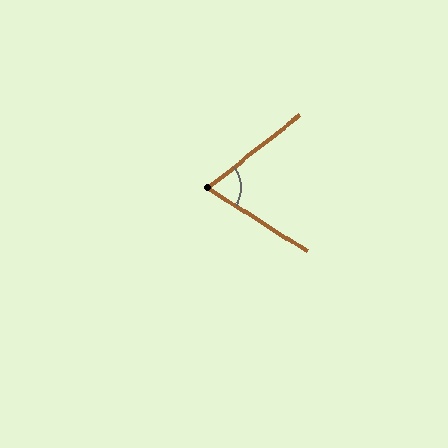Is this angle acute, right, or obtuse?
It is acute.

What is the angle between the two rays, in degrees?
Approximately 71 degrees.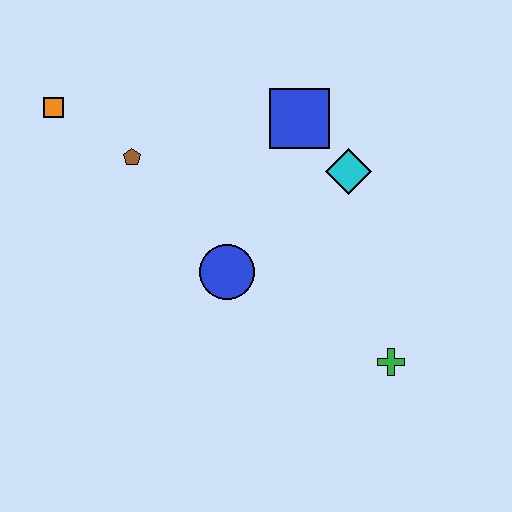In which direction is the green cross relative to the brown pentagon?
The green cross is to the right of the brown pentagon.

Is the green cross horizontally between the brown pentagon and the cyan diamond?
No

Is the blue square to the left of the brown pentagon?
No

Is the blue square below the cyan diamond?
No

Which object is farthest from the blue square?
The green cross is farthest from the blue square.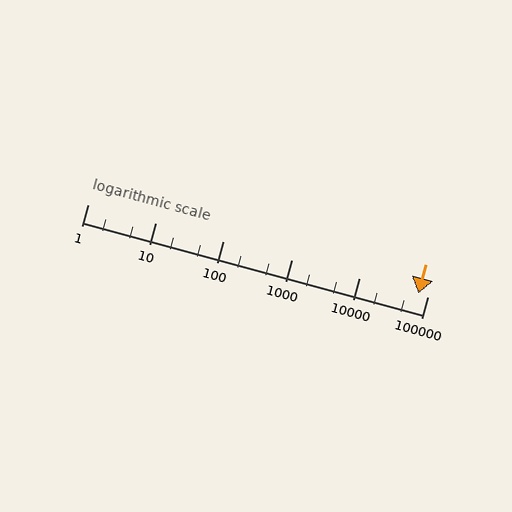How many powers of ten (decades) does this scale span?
The scale spans 5 decades, from 1 to 100000.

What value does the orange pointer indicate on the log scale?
The pointer indicates approximately 74000.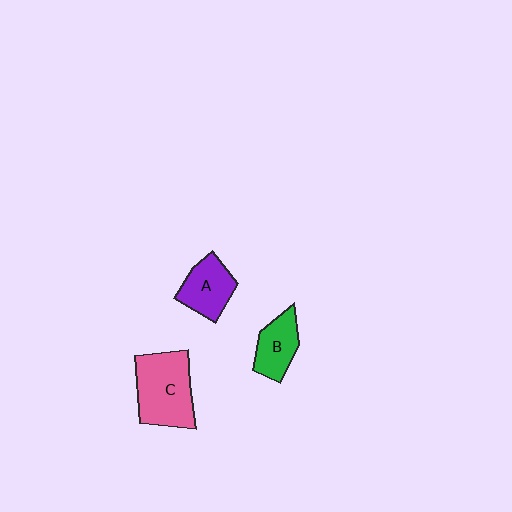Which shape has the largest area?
Shape C (pink).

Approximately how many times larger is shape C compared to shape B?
Approximately 1.8 times.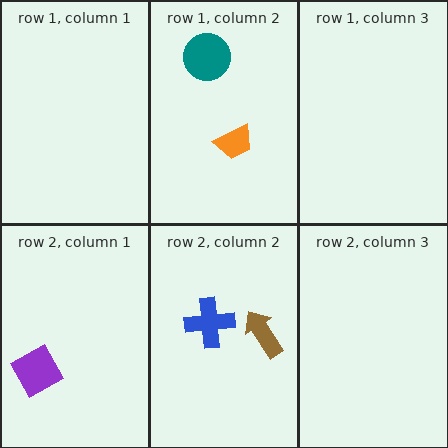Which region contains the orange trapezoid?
The row 1, column 2 region.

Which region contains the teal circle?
The row 1, column 2 region.